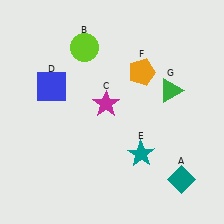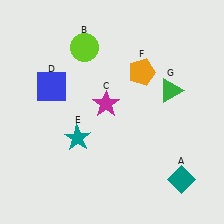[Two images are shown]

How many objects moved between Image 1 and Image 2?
1 object moved between the two images.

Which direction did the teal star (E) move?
The teal star (E) moved left.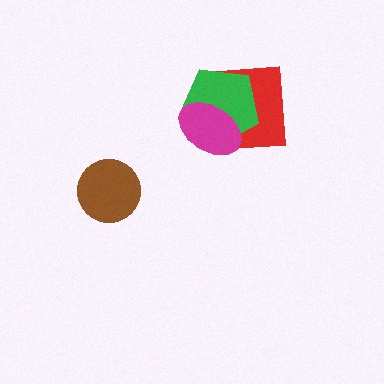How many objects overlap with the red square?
2 objects overlap with the red square.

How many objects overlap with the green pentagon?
2 objects overlap with the green pentagon.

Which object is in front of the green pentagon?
The magenta ellipse is in front of the green pentagon.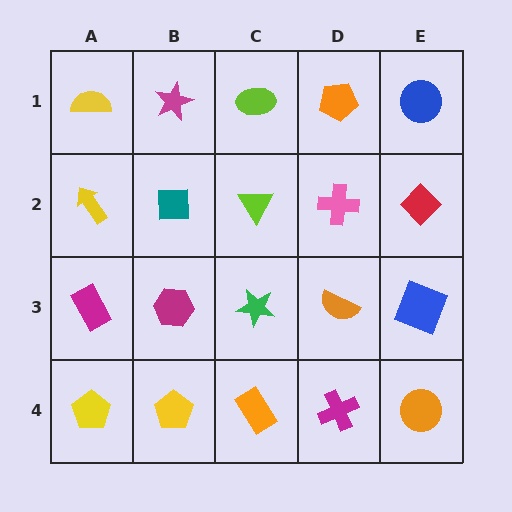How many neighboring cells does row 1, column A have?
2.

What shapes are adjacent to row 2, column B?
A magenta star (row 1, column B), a magenta hexagon (row 3, column B), a yellow arrow (row 2, column A), a lime triangle (row 2, column C).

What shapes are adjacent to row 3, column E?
A red diamond (row 2, column E), an orange circle (row 4, column E), an orange semicircle (row 3, column D).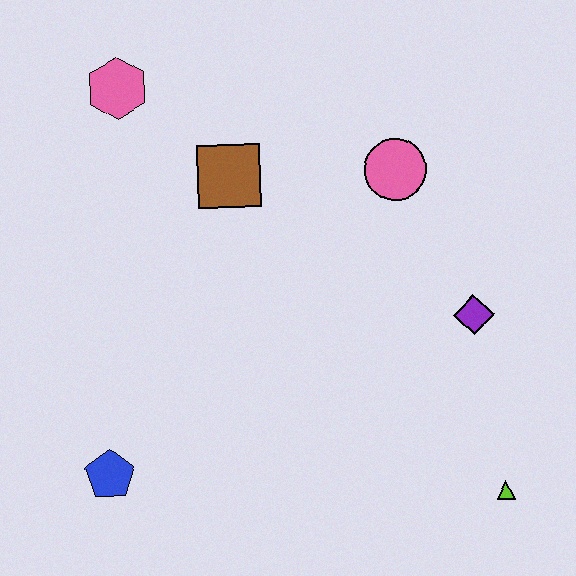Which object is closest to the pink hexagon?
The brown square is closest to the pink hexagon.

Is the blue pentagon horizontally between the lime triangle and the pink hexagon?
No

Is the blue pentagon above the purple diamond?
No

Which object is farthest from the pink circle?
The blue pentagon is farthest from the pink circle.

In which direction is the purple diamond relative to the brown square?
The purple diamond is to the right of the brown square.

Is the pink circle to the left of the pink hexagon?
No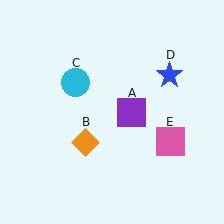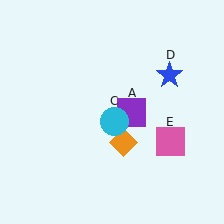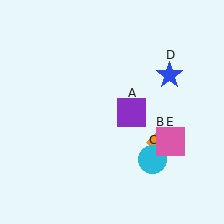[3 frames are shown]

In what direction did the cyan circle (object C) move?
The cyan circle (object C) moved down and to the right.